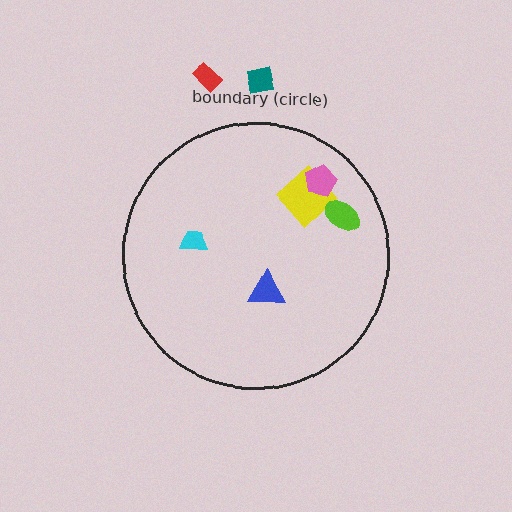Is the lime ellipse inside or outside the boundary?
Inside.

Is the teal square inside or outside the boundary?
Outside.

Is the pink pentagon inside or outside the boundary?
Inside.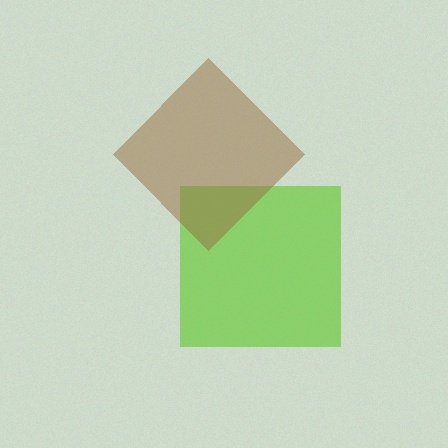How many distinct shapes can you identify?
There are 2 distinct shapes: a lime square, a brown diamond.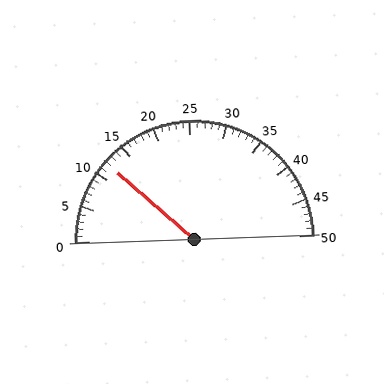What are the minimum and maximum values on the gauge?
The gauge ranges from 0 to 50.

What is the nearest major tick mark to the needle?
The nearest major tick mark is 10.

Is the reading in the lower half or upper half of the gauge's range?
The reading is in the lower half of the range (0 to 50).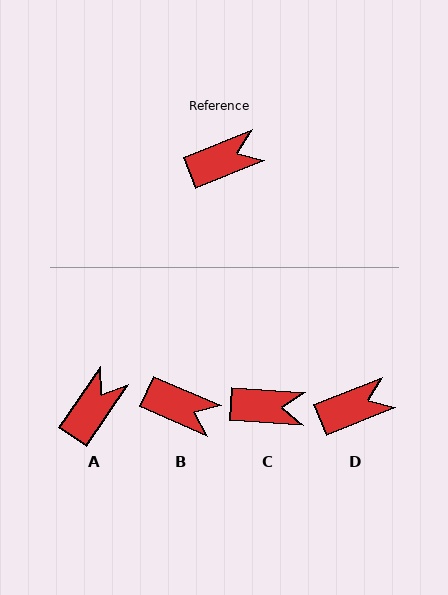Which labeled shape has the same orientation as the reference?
D.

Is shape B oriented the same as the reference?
No, it is off by about 46 degrees.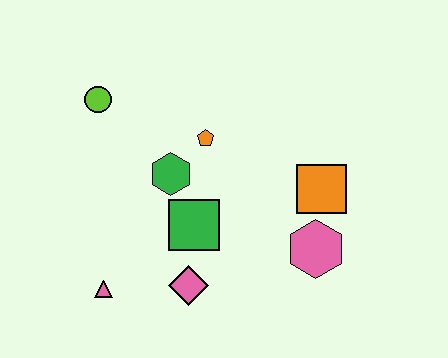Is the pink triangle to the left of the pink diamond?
Yes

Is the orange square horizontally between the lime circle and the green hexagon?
No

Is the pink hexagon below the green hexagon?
Yes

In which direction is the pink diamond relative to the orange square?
The pink diamond is to the left of the orange square.